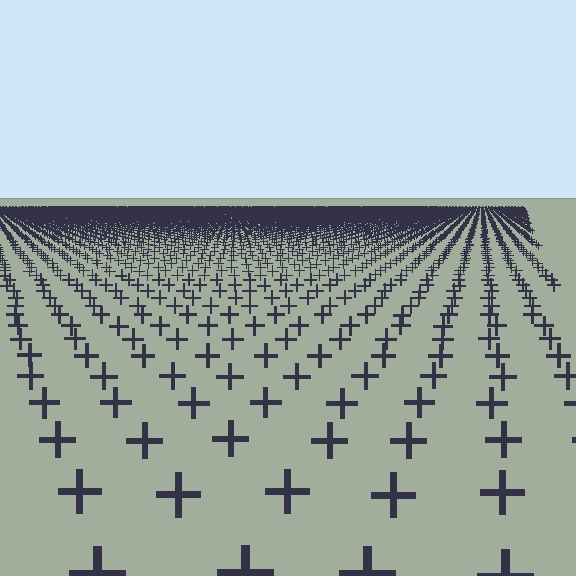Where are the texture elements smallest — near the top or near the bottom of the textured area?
Near the top.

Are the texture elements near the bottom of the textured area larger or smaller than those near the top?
Larger. Near the bottom, elements are closer to the viewer and appear at a bigger on-screen size.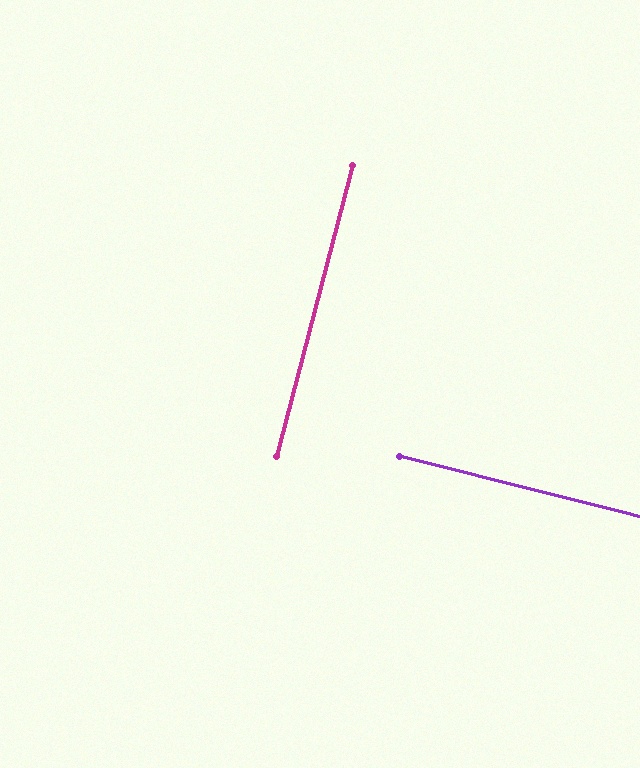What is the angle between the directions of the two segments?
Approximately 90 degrees.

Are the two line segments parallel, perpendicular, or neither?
Perpendicular — they meet at approximately 90°.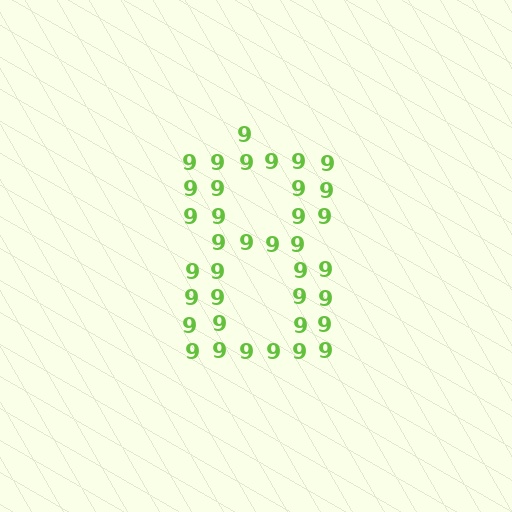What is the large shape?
The large shape is the digit 8.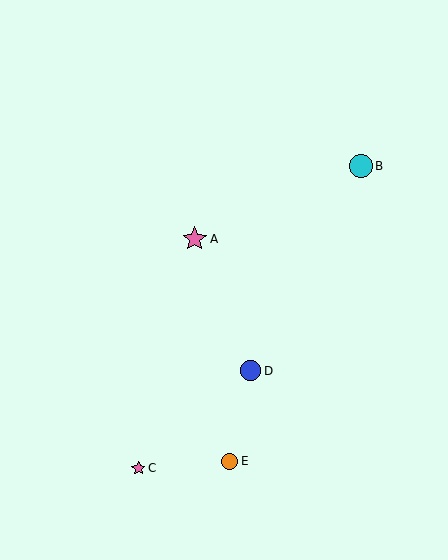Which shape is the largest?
The pink star (labeled A) is the largest.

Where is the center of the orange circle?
The center of the orange circle is at (230, 461).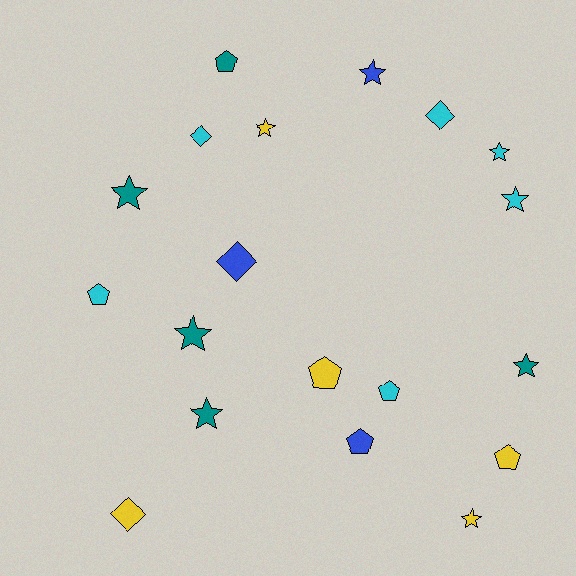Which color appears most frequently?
Cyan, with 6 objects.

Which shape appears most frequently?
Star, with 9 objects.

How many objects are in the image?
There are 19 objects.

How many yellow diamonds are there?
There is 1 yellow diamond.